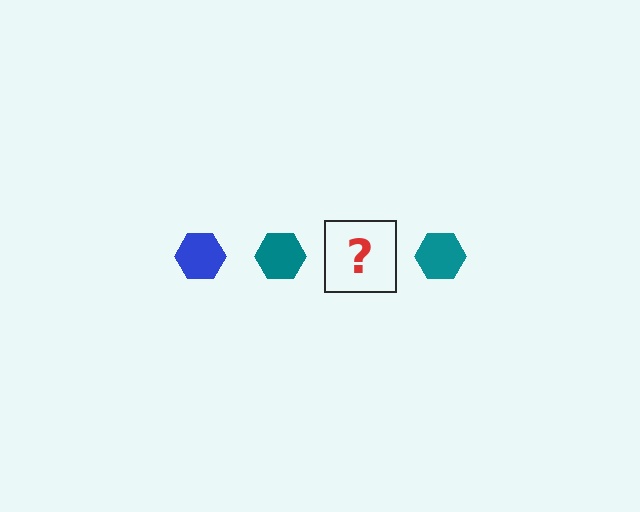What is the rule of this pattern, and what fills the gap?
The rule is that the pattern cycles through blue, teal hexagons. The gap should be filled with a blue hexagon.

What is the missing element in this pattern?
The missing element is a blue hexagon.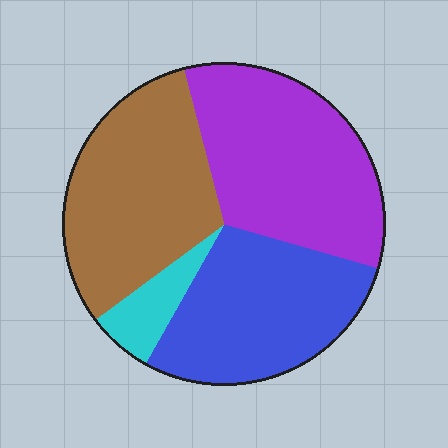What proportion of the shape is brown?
Brown takes up about one third (1/3) of the shape.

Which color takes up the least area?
Cyan, at roughly 5%.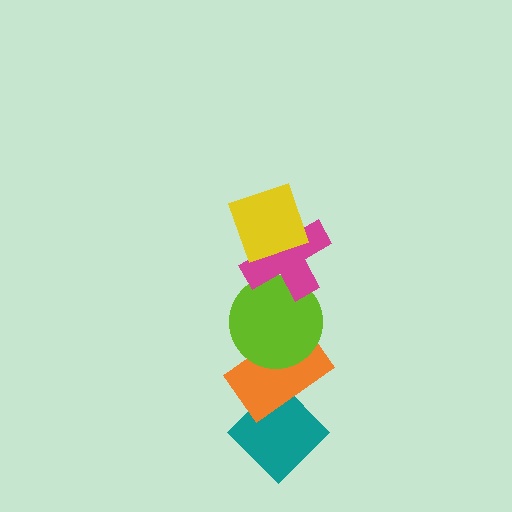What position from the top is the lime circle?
The lime circle is 3rd from the top.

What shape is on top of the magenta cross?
The yellow diamond is on top of the magenta cross.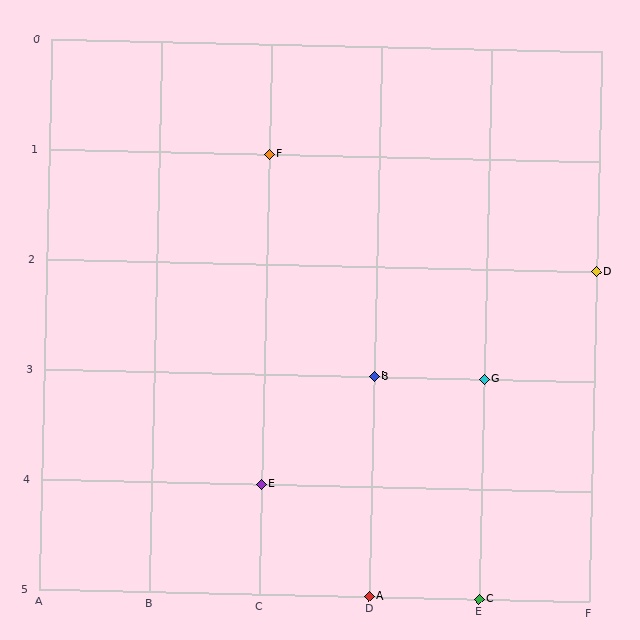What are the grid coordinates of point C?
Point C is at grid coordinates (E, 5).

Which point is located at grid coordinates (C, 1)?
Point F is at (C, 1).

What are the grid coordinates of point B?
Point B is at grid coordinates (D, 3).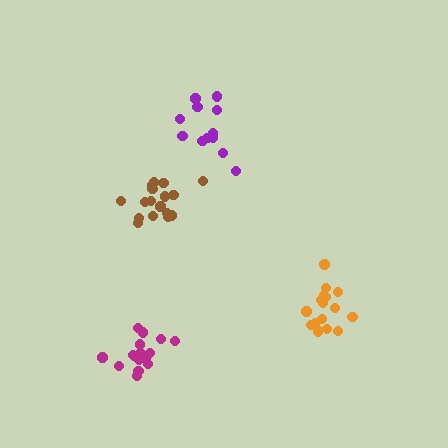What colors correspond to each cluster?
The clusters are colored: brown, purple, orange, magenta.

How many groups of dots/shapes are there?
There are 4 groups.